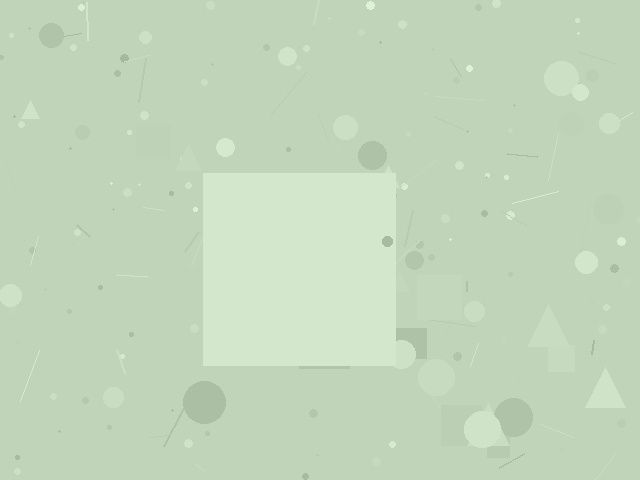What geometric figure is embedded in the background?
A square is embedded in the background.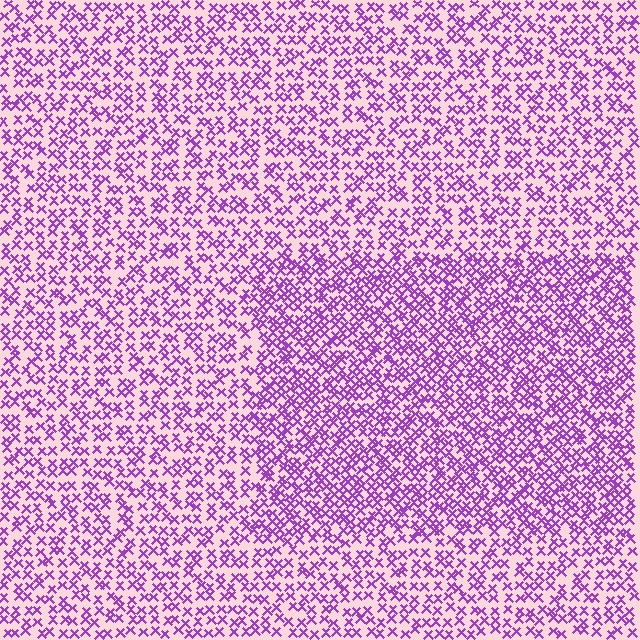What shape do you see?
I see a rectangle.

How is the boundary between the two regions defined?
The boundary is defined by a change in element density (approximately 1.6x ratio). All elements are the same color, size, and shape.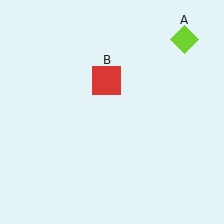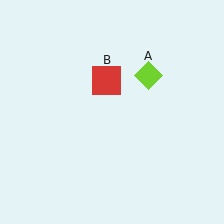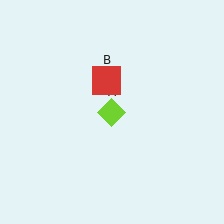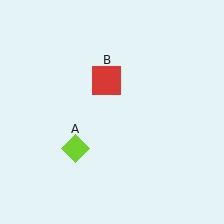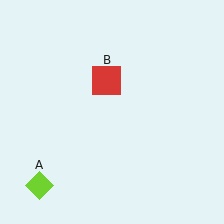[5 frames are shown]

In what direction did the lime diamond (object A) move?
The lime diamond (object A) moved down and to the left.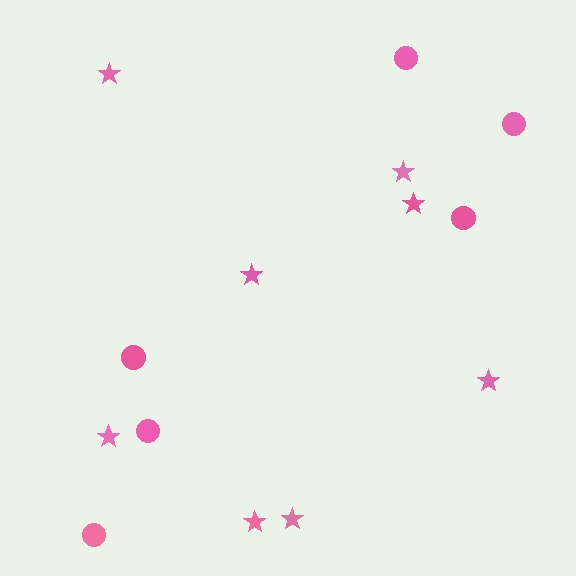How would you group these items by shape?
There are 2 groups: one group of stars (8) and one group of circles (6).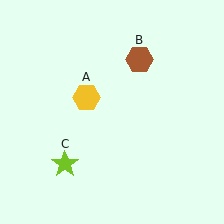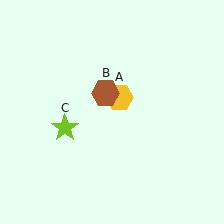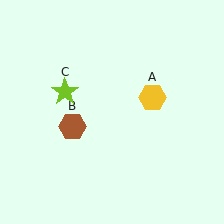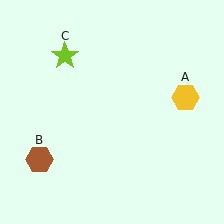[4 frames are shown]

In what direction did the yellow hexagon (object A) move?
The yellow hexagon (object A) moved right.